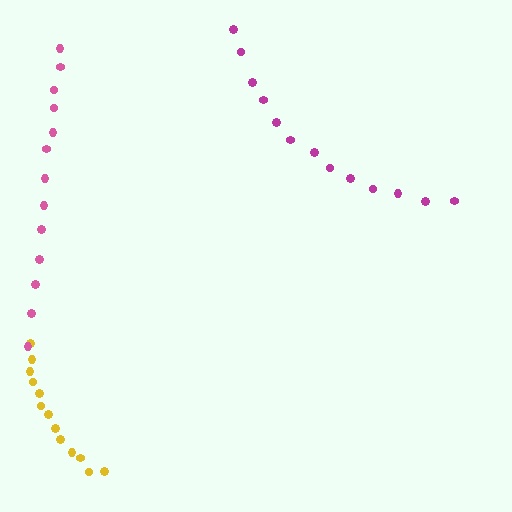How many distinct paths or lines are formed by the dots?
There are 3 distinct paths.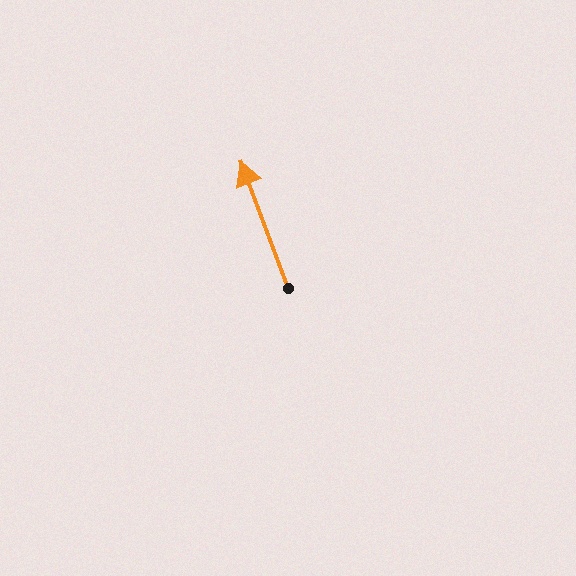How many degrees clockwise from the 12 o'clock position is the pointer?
Approximately 340 degrees.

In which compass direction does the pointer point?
North.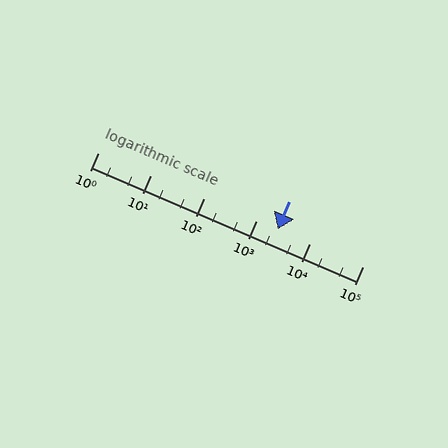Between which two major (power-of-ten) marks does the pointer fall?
The pointer is between 1000 and 10000.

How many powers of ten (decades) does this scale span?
The scale spans 5 decades, from 1 to 100000.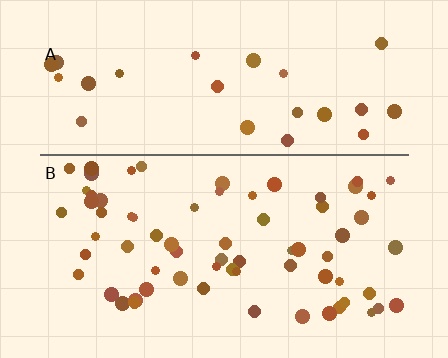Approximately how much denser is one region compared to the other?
Approximately 2.4× — region B over region A.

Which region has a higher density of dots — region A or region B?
B (the bottom).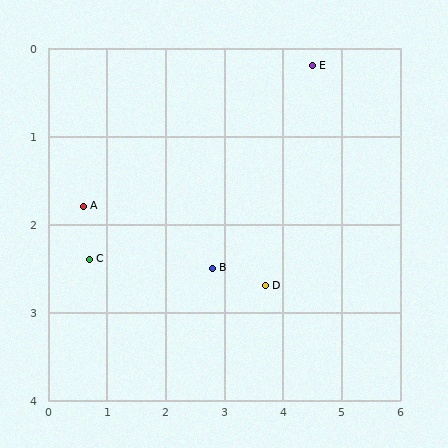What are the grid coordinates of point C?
Point C is at approximately (0.7, 2.4).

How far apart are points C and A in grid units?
Points C and A are about 0.6 grid units apart.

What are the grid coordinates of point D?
Point D is at approximately (3.7, 2.7).